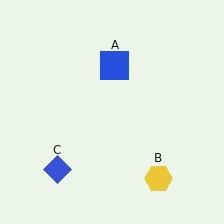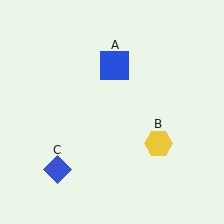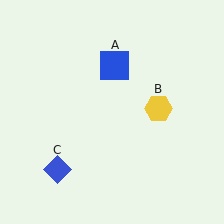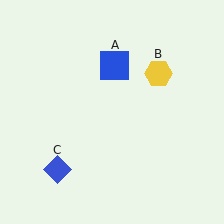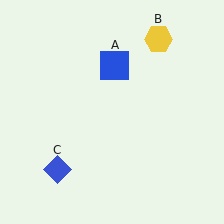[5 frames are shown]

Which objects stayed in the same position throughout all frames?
Blue square (object A) and blue diamond (object C) remained stationary.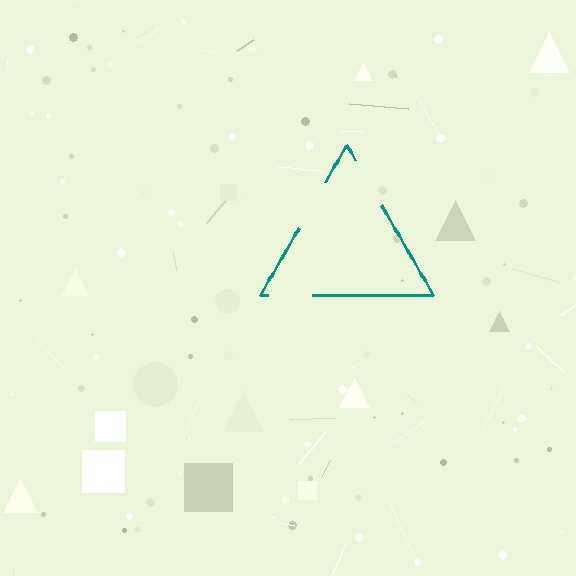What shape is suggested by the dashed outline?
The dashed outline suggests a triangle.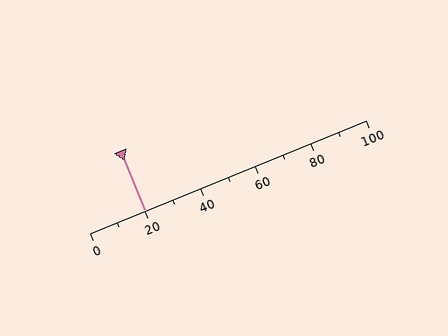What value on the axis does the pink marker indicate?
The marker indicates approximately 20.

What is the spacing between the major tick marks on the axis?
The major ticks are spaced 20 apart.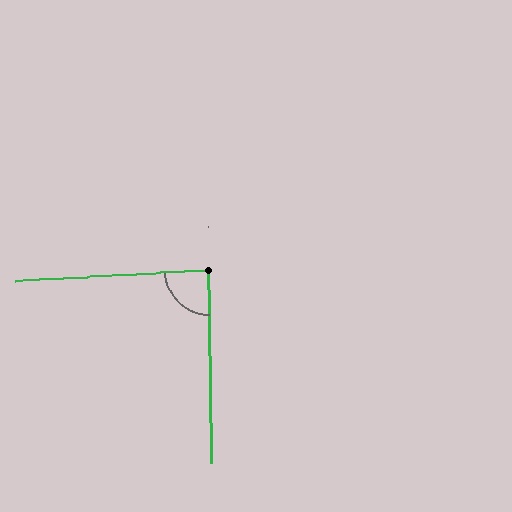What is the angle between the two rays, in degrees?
Approximately 88 degrees.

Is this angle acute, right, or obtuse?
It is approximately a right angle.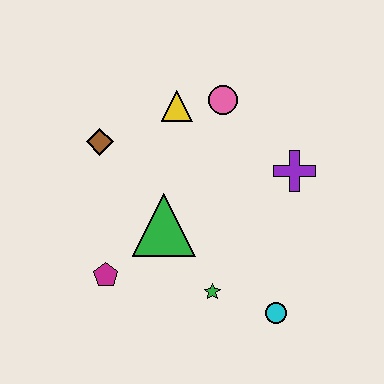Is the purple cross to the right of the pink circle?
Yes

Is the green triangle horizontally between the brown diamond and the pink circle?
Yes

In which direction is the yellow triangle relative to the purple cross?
The yellow triangle is to the left of the purple cross.